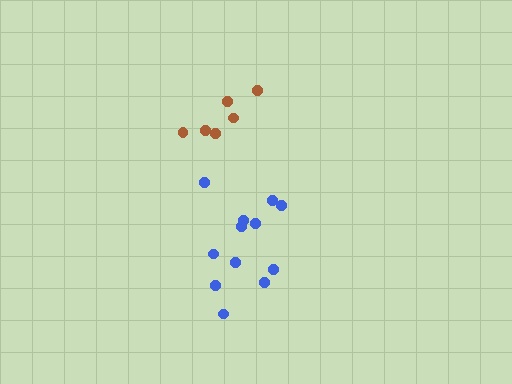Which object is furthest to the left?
The blue cluster is leftmost.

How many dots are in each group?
Group 1: 6 dots, Group 2: 12 dots (18 total).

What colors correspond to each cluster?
The clusters are colored: brown, blue.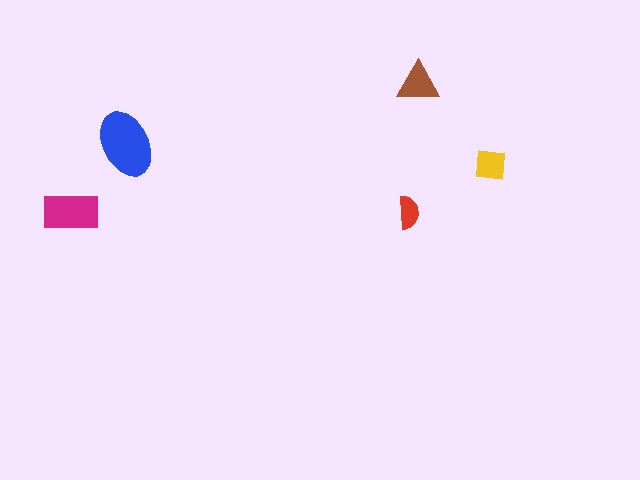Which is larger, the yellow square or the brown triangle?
The brown triangle.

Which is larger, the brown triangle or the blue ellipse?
The blue ellipse.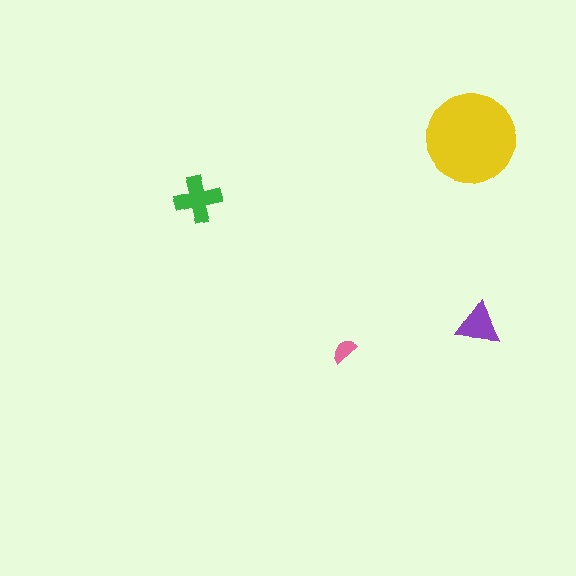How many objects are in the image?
There are 4 objects in the image.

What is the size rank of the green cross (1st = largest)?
2nd.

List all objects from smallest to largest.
The pink semicircle, the purple triangle, the green cross, the yellow circle.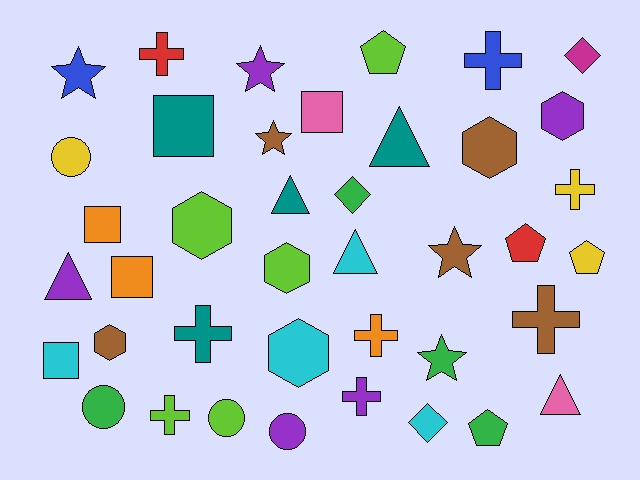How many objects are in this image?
There are 40 objects.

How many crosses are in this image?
There are 8 crosses.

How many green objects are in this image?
There are 4 green objects.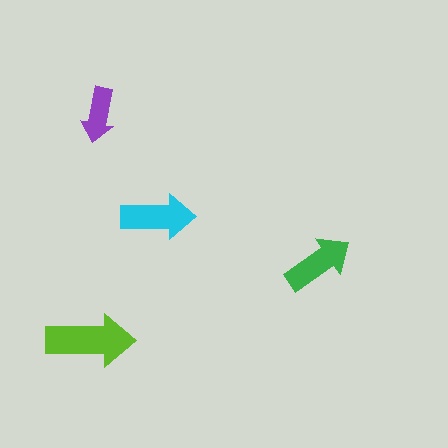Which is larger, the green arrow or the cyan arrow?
The cyan one.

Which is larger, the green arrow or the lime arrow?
The lime one.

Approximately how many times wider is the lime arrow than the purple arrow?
About 1.5 times wider.